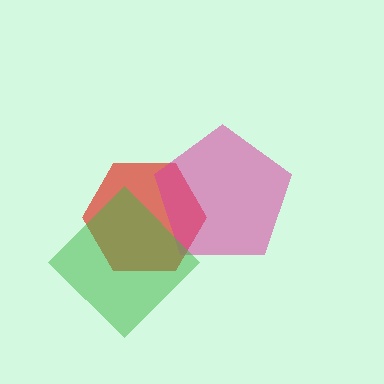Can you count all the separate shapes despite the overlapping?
Yes, there are 3 separate shapes.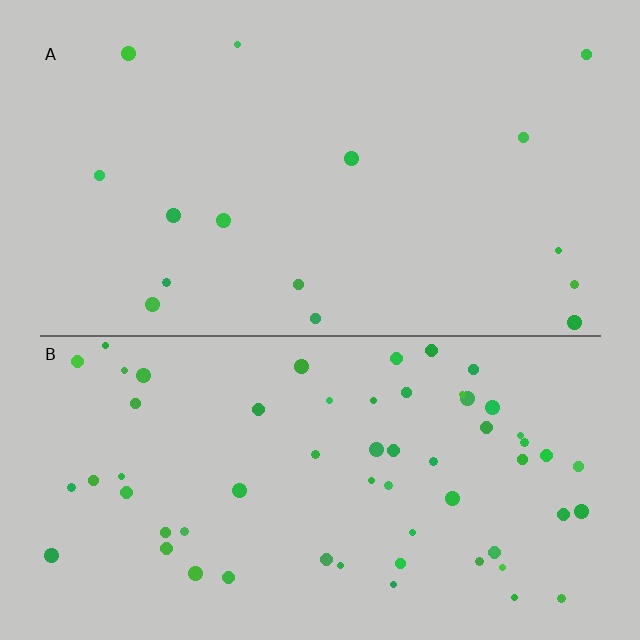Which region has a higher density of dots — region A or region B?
B (the bottom).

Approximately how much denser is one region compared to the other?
Approximately 3.9× — region B over region A.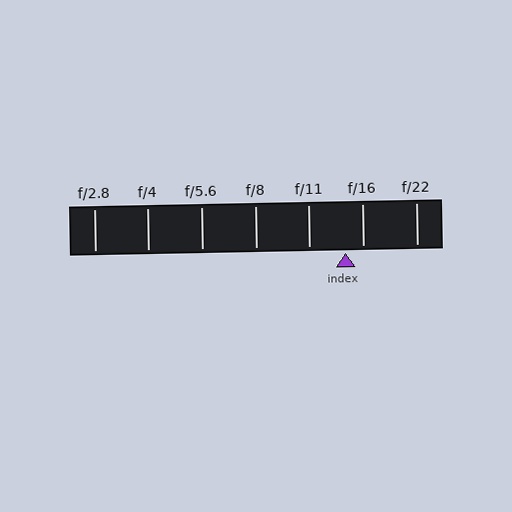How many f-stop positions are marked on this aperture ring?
There are 7 f-stop positions marked.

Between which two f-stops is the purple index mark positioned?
The index mark is between f/11 and f/16.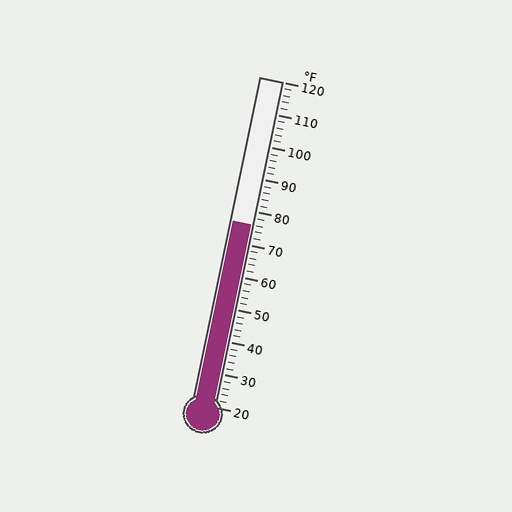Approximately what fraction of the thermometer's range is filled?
The thermometer is filled to approximately 55% of its range.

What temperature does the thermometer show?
The thermometer shows approximately 76°F.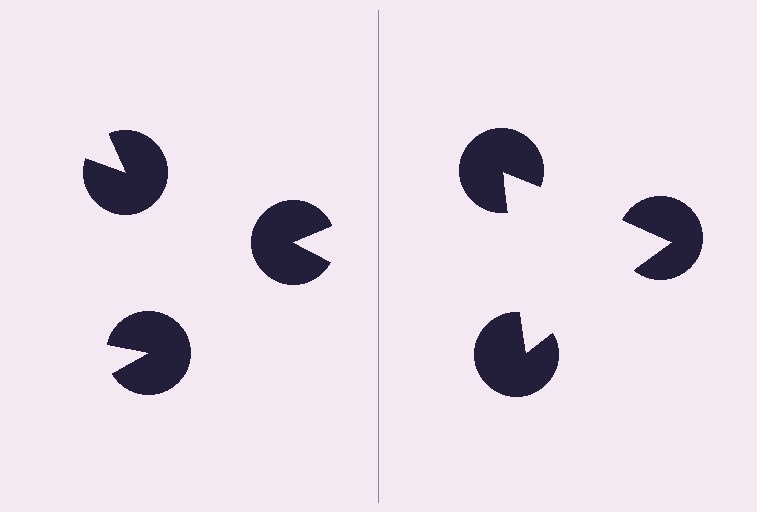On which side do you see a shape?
An illusory triangle appears on the right side. On the left side the wedge cuts are rotated, so no coherent shape forms.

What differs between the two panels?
The pac-man discs are positioned identically on both sides; only the wedge orientations differ. On the right they align to a triangle; on the left they are misaligned.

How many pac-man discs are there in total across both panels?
6 — 3 on each side.